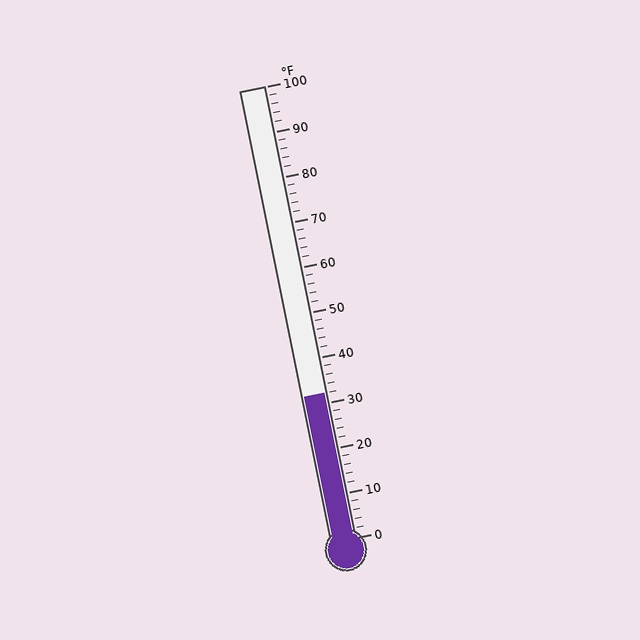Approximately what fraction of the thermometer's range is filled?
The thermometer is filled to approximately 30% of its range.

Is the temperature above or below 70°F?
The temperature is below 70°F.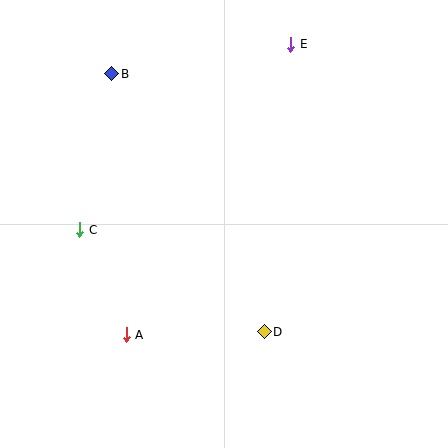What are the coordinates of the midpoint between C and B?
The midpoint between C and B is at (96, 152).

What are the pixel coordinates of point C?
Point C is at (80, 230).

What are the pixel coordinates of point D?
Point D is at (264, 332).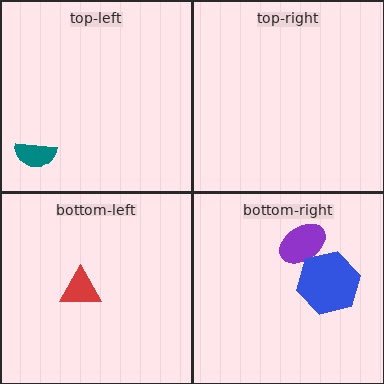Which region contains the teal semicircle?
The top-left region.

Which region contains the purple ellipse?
The bottom-right region.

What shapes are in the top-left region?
The teal semicircle.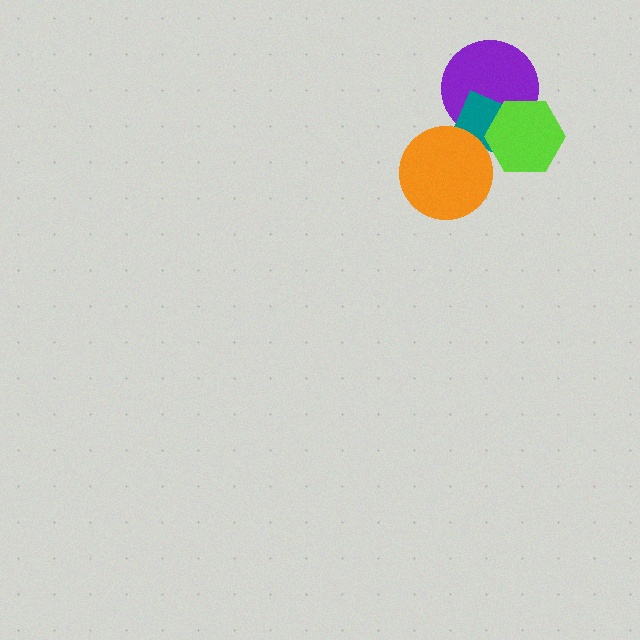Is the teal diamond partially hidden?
Yes, it is partially covered by another shape.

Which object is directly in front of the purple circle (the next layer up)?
The teal diamond is directly in front of the purple circle.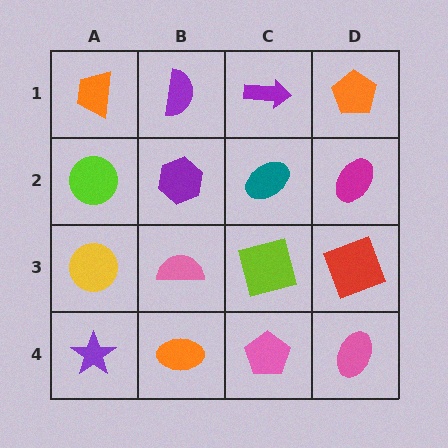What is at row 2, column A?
A lime circle.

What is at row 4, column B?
An orange ellipse.